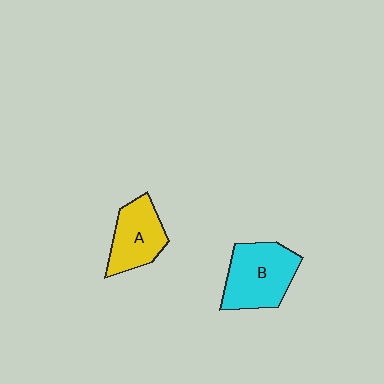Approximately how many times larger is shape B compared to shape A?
Approximately 1.3 times.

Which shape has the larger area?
Shape B (cyan).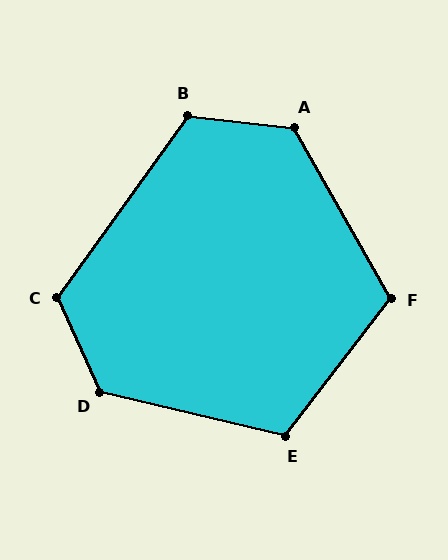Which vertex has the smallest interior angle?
F, at approximately 113 degrees.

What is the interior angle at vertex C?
Approximately 120 degrees (obtuse).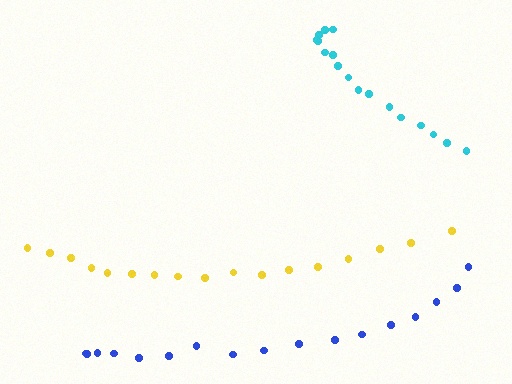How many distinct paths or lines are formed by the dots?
There are 3 distinct paths.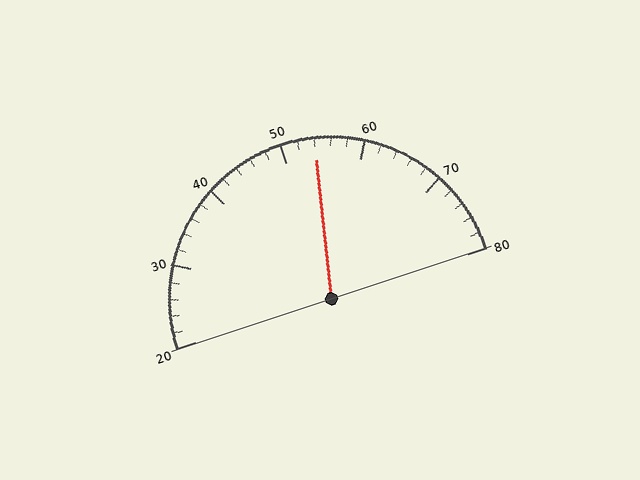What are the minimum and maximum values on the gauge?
The gauge ranges from 20 to 80.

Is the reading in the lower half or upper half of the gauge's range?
The reading is in the upper half of the range (20 to 80).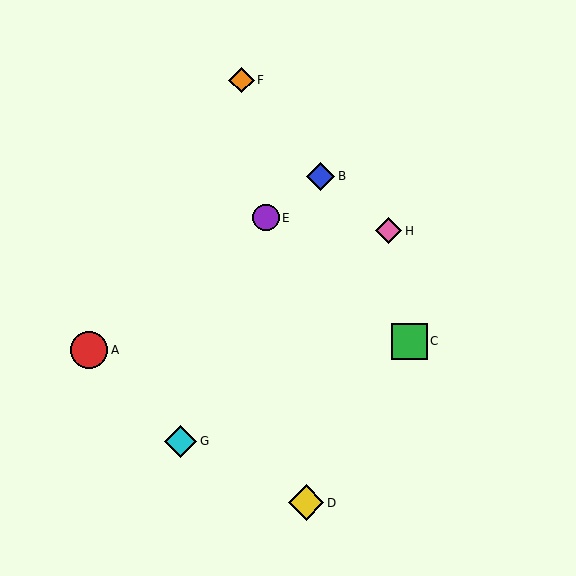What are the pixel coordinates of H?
Object H is at (389, 231).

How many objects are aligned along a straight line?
3 objects (A, B, E) are aligned along a straight line.